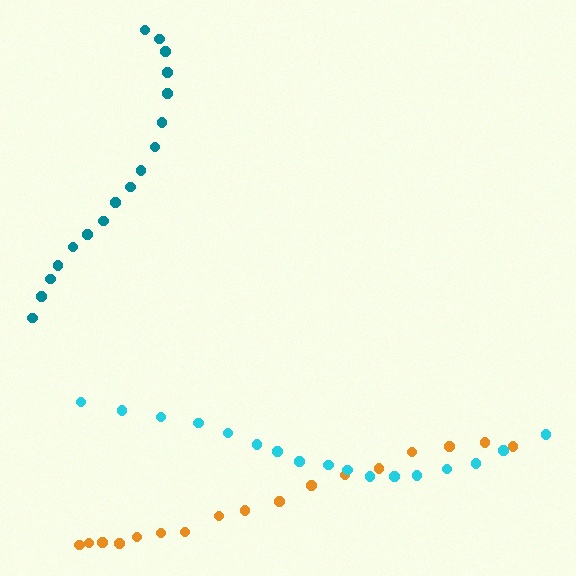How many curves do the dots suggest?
There are 3 distinct paths.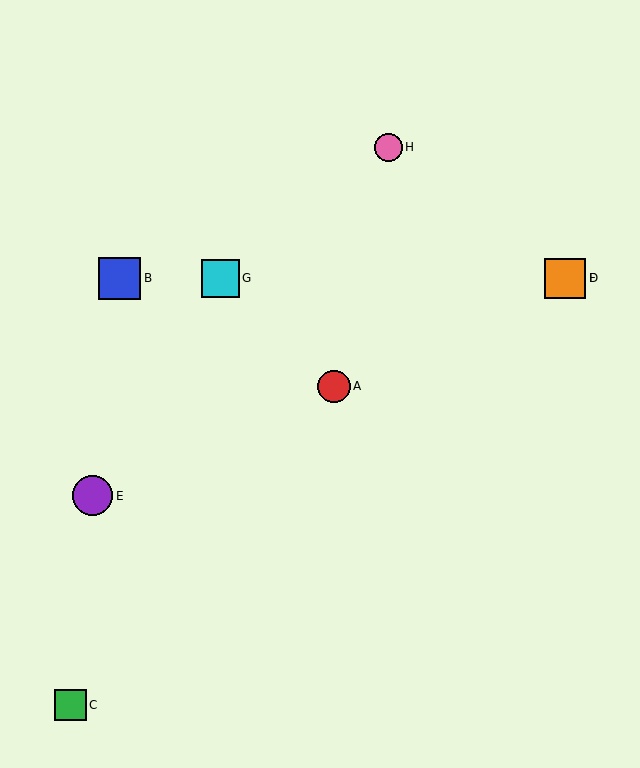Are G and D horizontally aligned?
Yes, both are at y≈278.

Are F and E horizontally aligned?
No, F is at y≈278 and E is at y≈496.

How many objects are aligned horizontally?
4 objects (B, D, F, G) are aligned horizontally.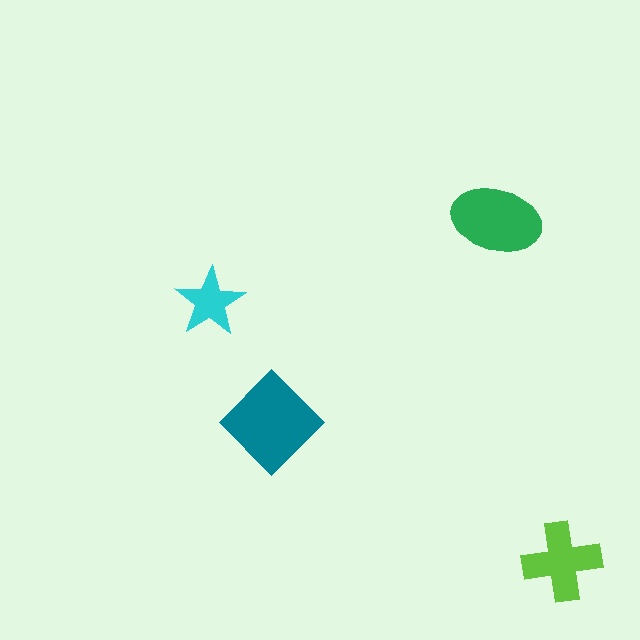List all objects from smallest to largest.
The cyan star, the lime cross, the green ellipse, the teal diamond.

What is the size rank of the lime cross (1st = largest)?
3rd.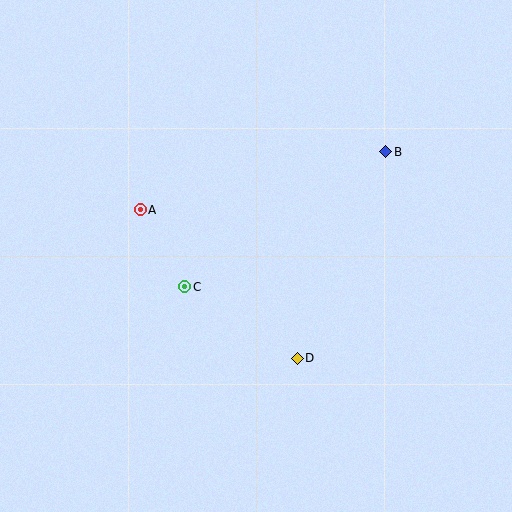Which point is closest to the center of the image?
Point C at (185, 287) is closest to the center.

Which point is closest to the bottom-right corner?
Point D is closest to the bottom-right corner.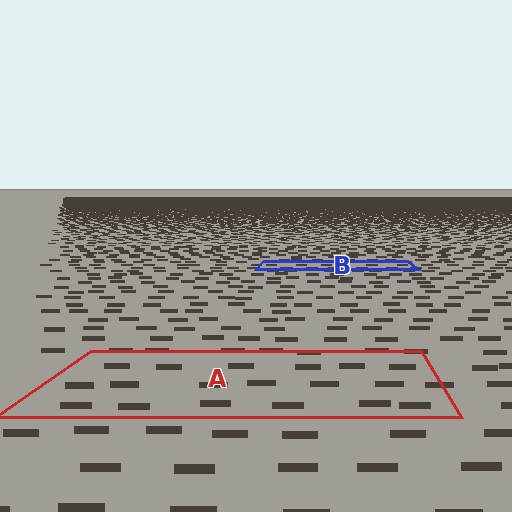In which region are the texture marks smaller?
The texture marks are smaller in region B, because it is farther away.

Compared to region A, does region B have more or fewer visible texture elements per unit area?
Region B has more texture elements per unit area — they are packed more densely because it is farther away.